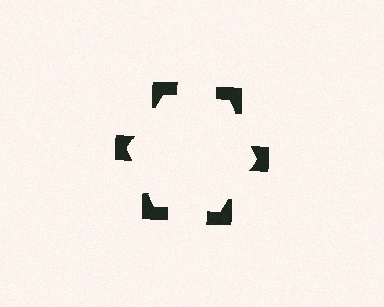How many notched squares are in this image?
There are 6 — one at each vertex of the illusory hexagon.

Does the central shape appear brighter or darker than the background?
It typically appears slightly brighter than the background, even though no actual brightness change is drawn.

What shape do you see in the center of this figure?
An illusory hexagon — its edges are inferred from the aligned wedge cuts in the notched squares, not physically drawn.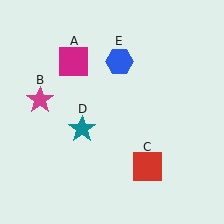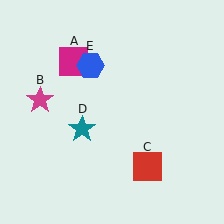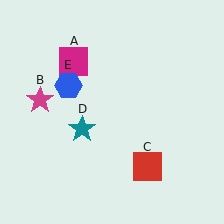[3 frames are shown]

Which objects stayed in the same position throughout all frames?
Magenta square (object A) and magenta star (object B) and red square (object C) and teal star (object D) remained stationary.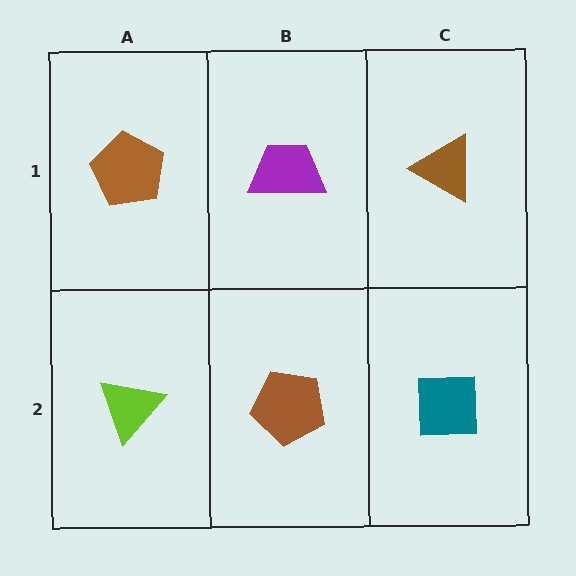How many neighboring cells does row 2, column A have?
2.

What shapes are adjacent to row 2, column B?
A purple trapezoid (row 1, column B), a lime triangle (row 2, column A), a teal square (row 2, column C).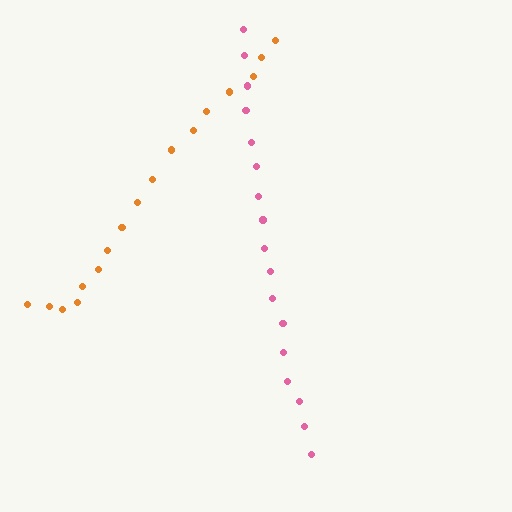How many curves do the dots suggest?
There are 2 distinct paths.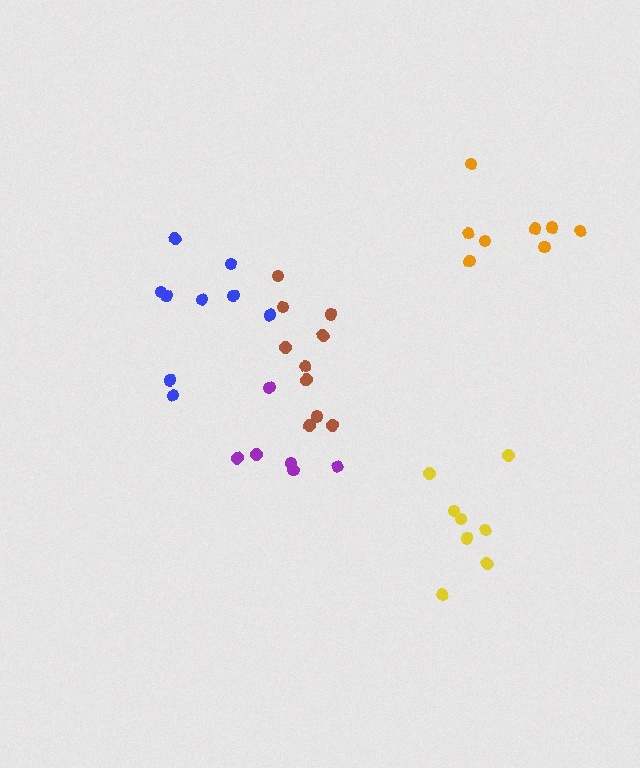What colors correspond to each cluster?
The clusters are colored: blue, brown, yellow, orange, purple.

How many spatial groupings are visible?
There are 5 spatial groupings.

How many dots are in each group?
Group 1: 9 dots, Group 2: 10 dots, Group 3: 8 dots, Group 4: 8 dots, Group 5: 6 dots (41 total).